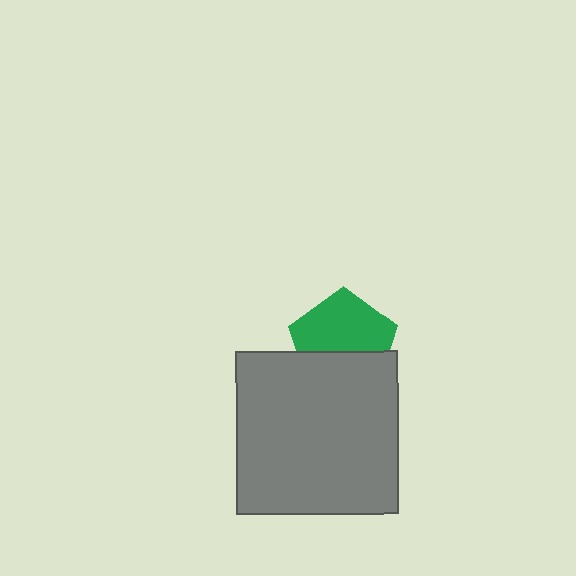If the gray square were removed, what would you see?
You would see the complete green pentagon.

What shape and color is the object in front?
The object in front is a gray square.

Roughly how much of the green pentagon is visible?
About half of it is visible (roughly 59%).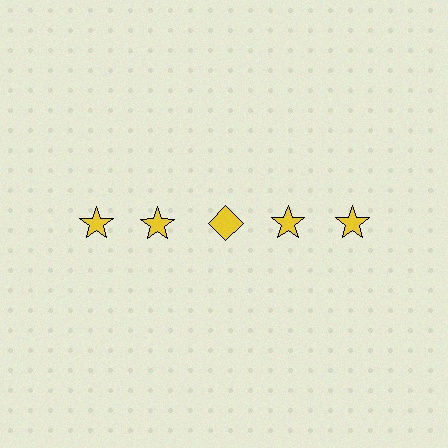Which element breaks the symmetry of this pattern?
The yellow diamond in the top row, center column breaks the symmetry. All other shapes are yellow stars.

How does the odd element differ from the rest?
It has a different shape: diamond instead of star.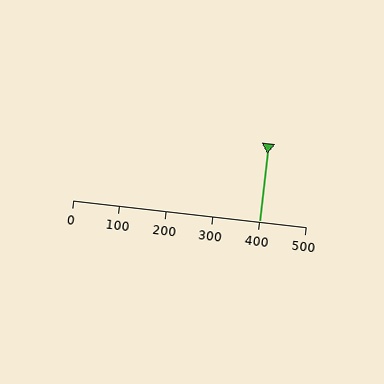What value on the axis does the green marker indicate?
The marker indicates approximately 400.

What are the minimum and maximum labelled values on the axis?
The axis runs from 0 to 500.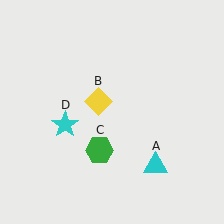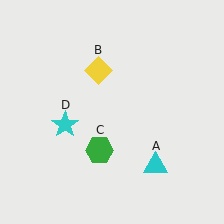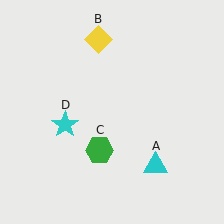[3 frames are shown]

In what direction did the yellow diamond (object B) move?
The yellow diamond (object B) moved up.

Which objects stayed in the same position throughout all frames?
Cyan triangle (object A) and green hexagon (object C) and cyan star (object D) remained stationary.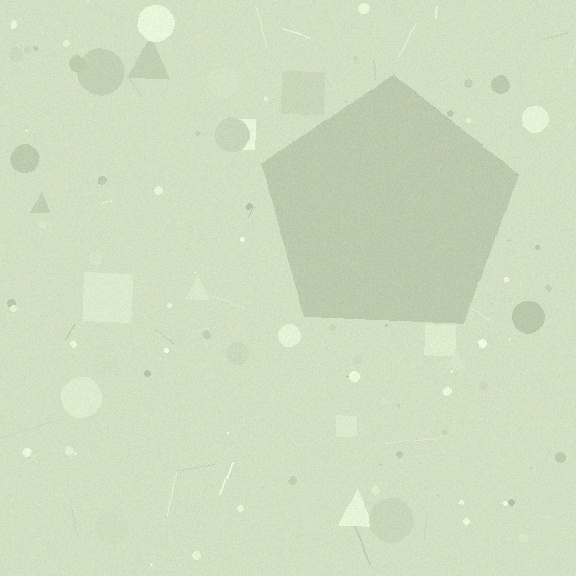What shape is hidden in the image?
A pentagon is hidden in the image.